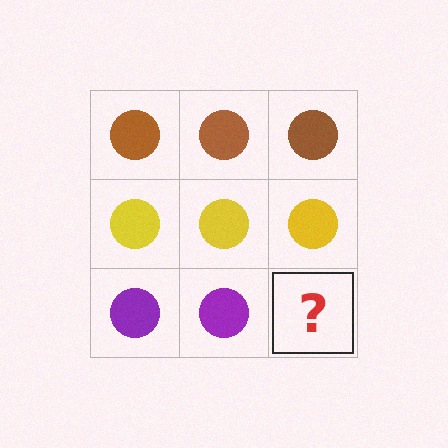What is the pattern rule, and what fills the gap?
The rule is that each row has a consistent color. The gap should be filled with a purple circle.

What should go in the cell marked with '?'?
The missing cell should contain a purple circle.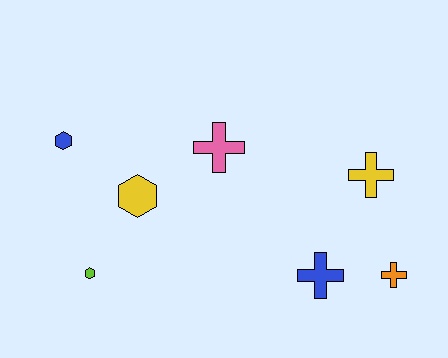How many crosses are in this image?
There are 4 crosses.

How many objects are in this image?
There are 7 objects.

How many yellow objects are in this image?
There are 2 yellow objects.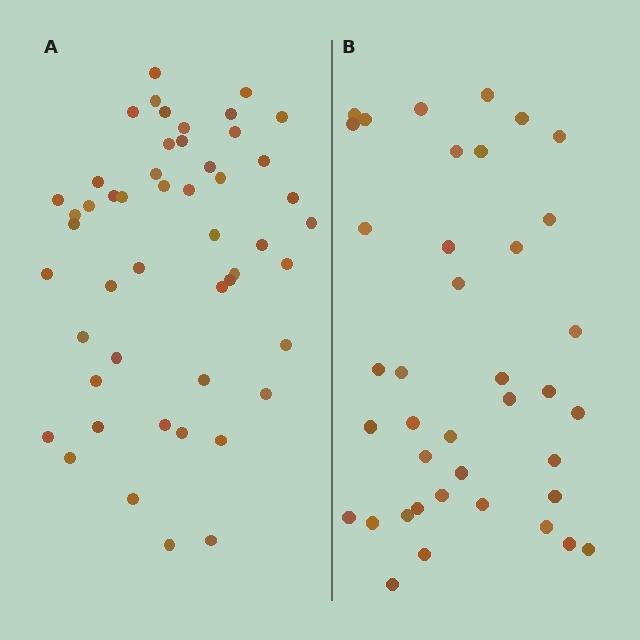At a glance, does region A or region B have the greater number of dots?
Region A (the left region) has more dots.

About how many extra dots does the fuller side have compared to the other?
Region A has roughly 12 or so more dots than region B.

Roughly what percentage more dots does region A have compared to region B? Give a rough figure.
About 30% more.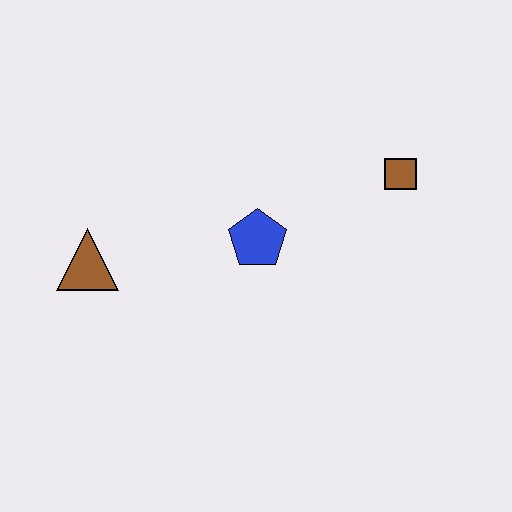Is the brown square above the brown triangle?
Yes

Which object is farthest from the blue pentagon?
The brown triangle is farthest from the blue pentagon.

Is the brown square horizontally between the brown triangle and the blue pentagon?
No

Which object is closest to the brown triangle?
The blue pentagon is closest to the brown triangle.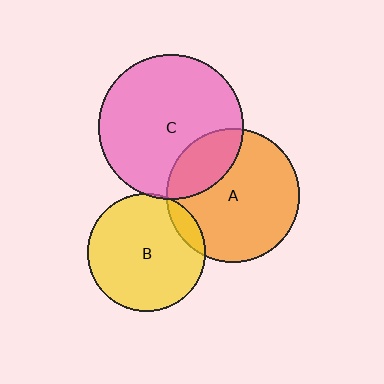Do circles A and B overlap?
Yes.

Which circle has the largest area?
Circle C (pink).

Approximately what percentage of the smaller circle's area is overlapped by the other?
Approximately 10%.